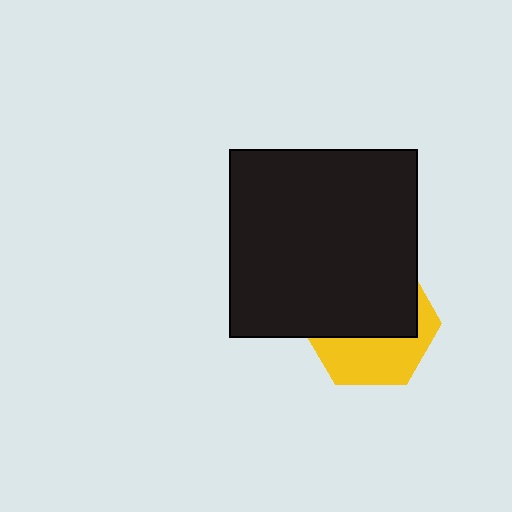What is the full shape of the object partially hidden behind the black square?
The partially hidden object is a yellow hexagon.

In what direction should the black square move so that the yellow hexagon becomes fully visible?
The black square should move up. That is the shortest direction to clear the overlap and leave the yellow hexagon fully visible.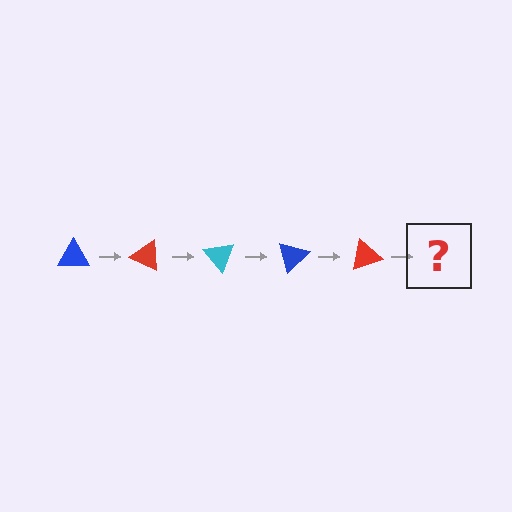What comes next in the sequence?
The next element should be a cyan triangle, rotated 125 degrees from the start.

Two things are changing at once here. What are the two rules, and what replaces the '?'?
The two rules are that it rotates 25 degrees each step and the color cycles through blue, red, and cyan. The '?' should be a cyan triangle, rotated 125 degrees from the start.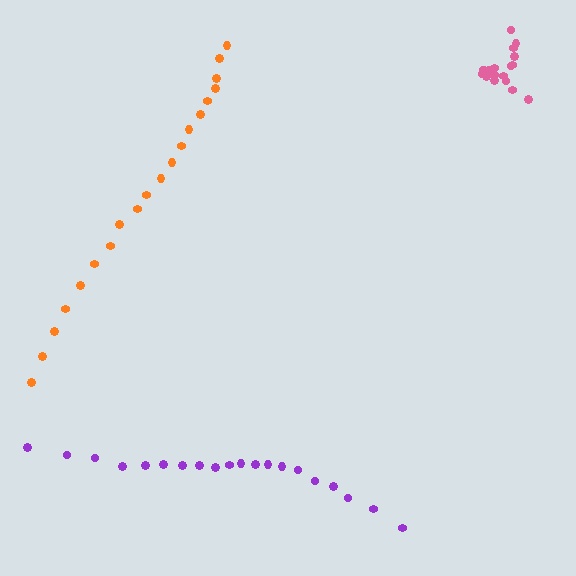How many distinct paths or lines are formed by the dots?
There are 3 distinct paths.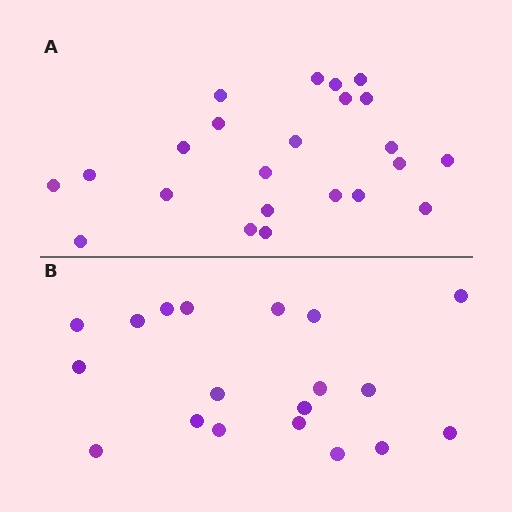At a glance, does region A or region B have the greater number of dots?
Region A (the top region) has more dots.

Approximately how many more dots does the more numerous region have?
Region A has about 4 more dots than region B.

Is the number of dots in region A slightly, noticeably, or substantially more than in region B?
Region A has only slightly more — the two regions are fairly close. The ratio is roughly 1.2 to 1.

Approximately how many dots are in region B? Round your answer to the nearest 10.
About 20 dots. (The exact count is 19, which rounds to 20.)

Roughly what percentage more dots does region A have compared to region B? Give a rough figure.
About 20% more.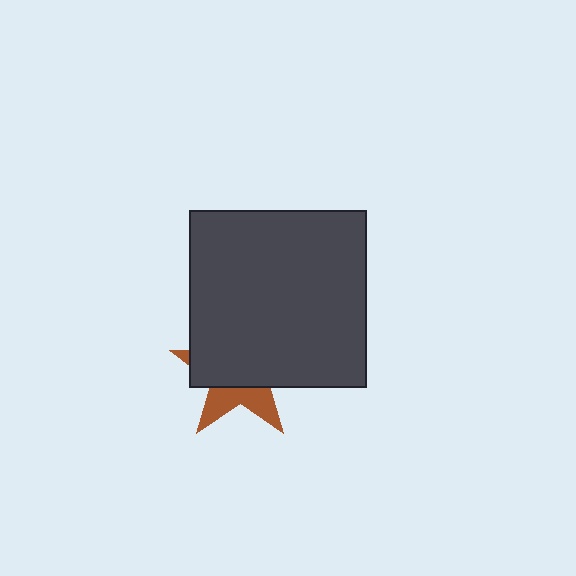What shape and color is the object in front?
The object in front is a dark gray square.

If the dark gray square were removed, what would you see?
You would see the complete brown star.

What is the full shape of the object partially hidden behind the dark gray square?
The partially hidden object is a brown star.